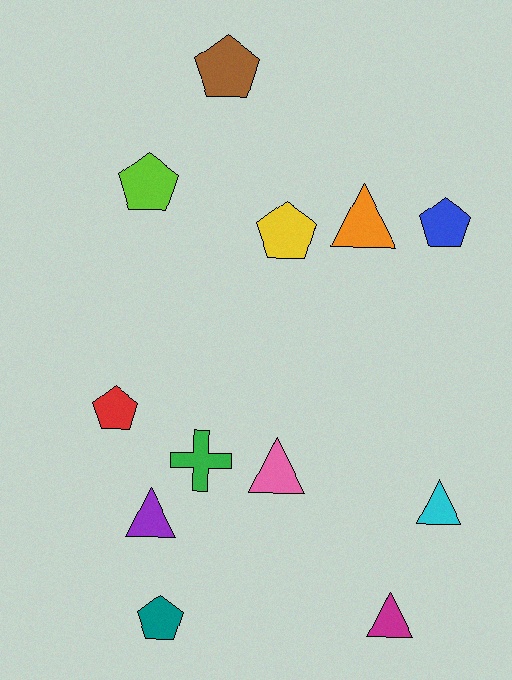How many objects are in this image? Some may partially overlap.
There are 12 objects.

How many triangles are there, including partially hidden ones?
There are 5 triangles.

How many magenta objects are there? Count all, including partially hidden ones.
There is 1 magenta object.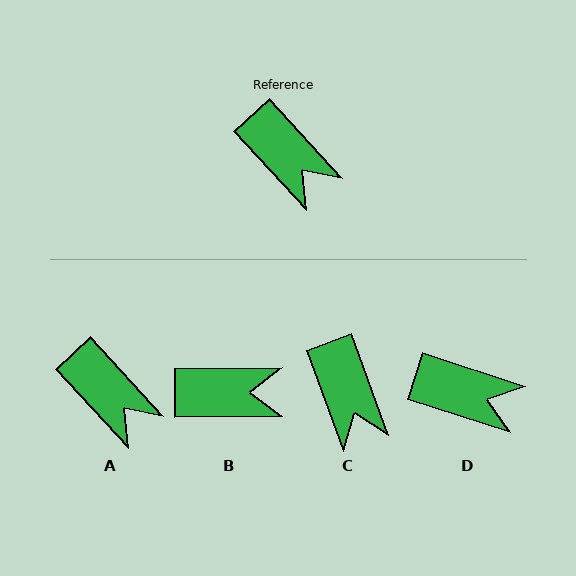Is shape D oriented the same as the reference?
No, it is off by about 30 degrees.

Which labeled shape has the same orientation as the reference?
A.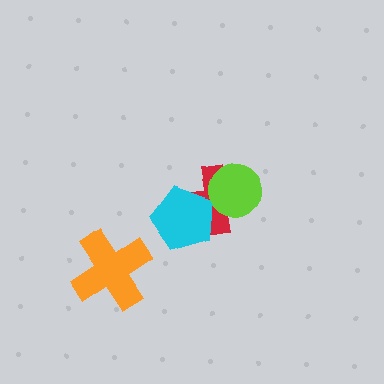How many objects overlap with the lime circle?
1 object overlaps with the lime circle.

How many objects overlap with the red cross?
2 objects overlap with the red cross.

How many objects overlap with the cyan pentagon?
1 object overlaps with the cyan pentagon.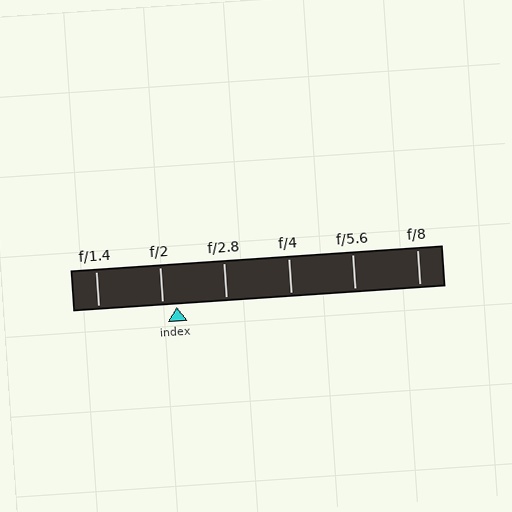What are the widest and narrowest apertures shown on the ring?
The widest aperture shown is f/1.4 and the narrowest is f/8.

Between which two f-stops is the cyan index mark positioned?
The index mark is between f/2 and f/2.8.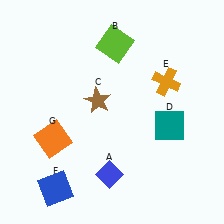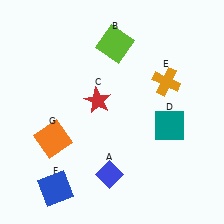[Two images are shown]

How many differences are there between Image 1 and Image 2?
There is 1 difference between the two images.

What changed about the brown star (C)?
In Image 1, C is brown. In Image 2, it changed to red.